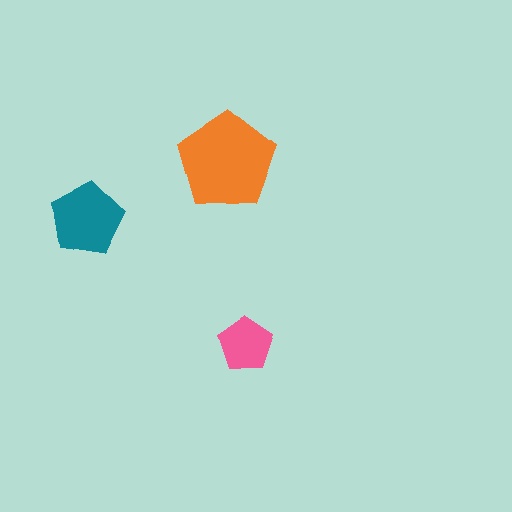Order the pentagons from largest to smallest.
the orange one, the teal one, the pink one.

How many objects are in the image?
There are 3 objects in the image.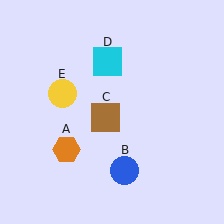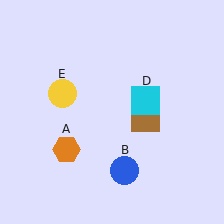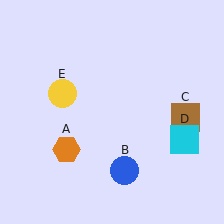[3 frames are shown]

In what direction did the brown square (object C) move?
The brown square (object C) moved right.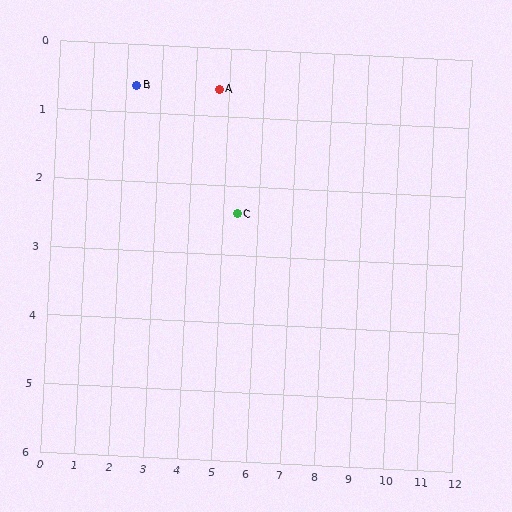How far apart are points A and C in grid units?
Points A and C are about 1.9 grid units apart.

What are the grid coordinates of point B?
Point B is at approximately (2.3, 0.6).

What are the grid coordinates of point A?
Point A is at approximately (4.7, 0.6).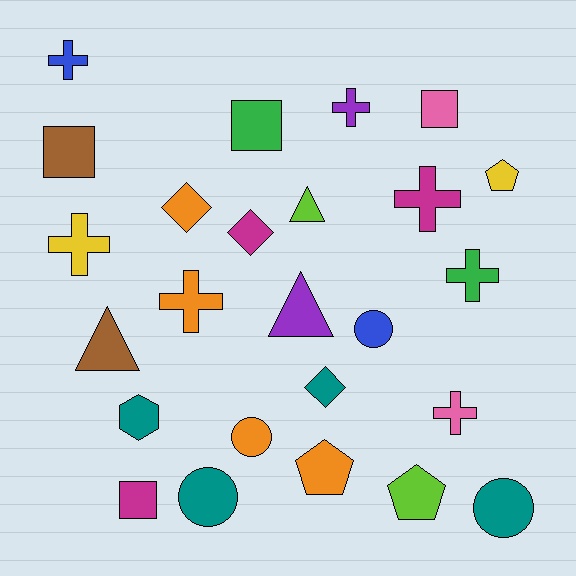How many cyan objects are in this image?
There are no cyan objects.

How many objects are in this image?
There are 25 objects.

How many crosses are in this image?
There are 7 crosses.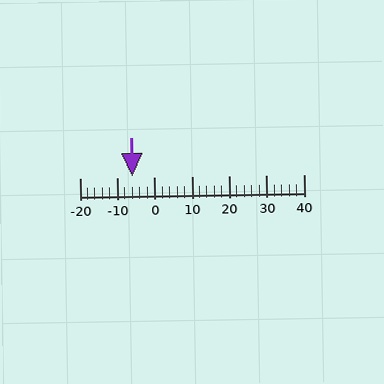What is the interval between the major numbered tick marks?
The major tick marks are spaced 10 units apart.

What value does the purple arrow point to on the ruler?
The purple arrow points to approximately -6.